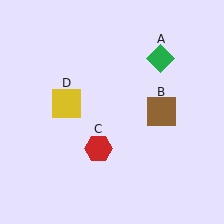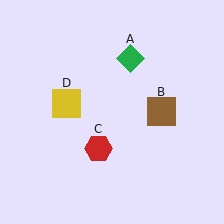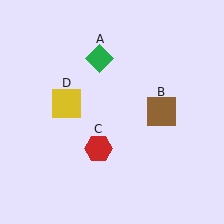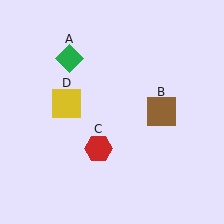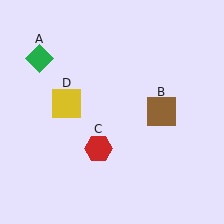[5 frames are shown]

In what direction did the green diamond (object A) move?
The green diamond (object A) moved left.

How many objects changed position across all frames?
1 object changed position: green diamond (object A).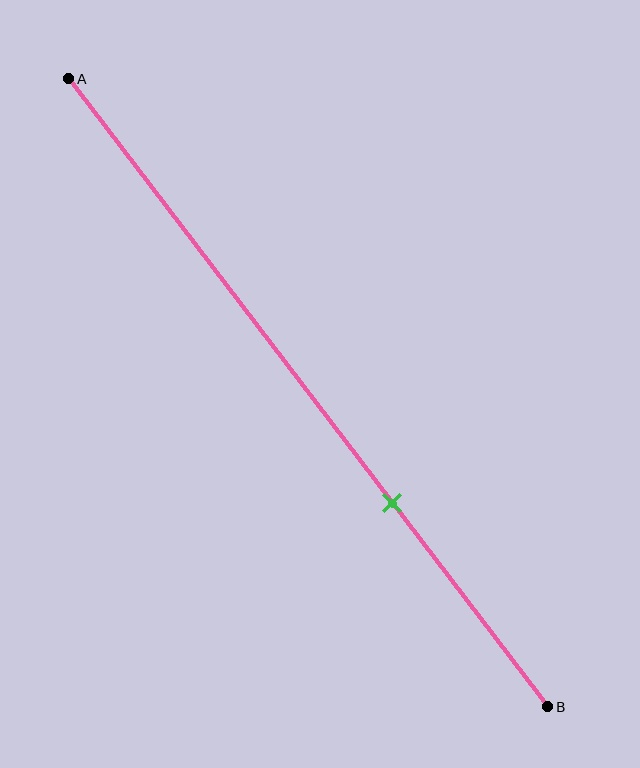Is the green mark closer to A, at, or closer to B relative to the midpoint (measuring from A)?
The green mark is closer to point B than the midpoint of segment AB.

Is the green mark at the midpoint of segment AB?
No, the mark is at about 70% from A, not at the 50% midpoint.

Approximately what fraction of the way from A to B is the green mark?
The green mark is approximately 70% of the way from A to B.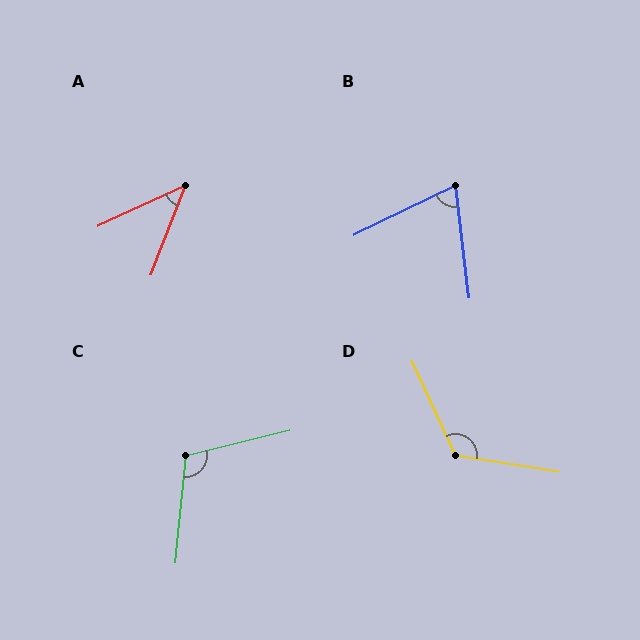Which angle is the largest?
D, at approximately 124 degrees.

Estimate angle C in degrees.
Approximately 109 degrees.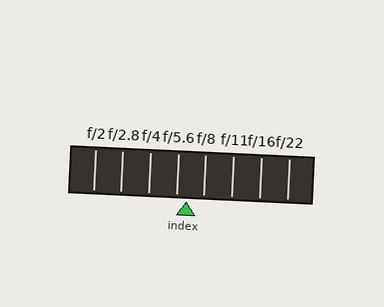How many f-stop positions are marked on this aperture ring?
There are 8 f-stop positions marked.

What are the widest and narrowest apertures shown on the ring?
The widest aperture shown is f/2 and the narrowest is f/22.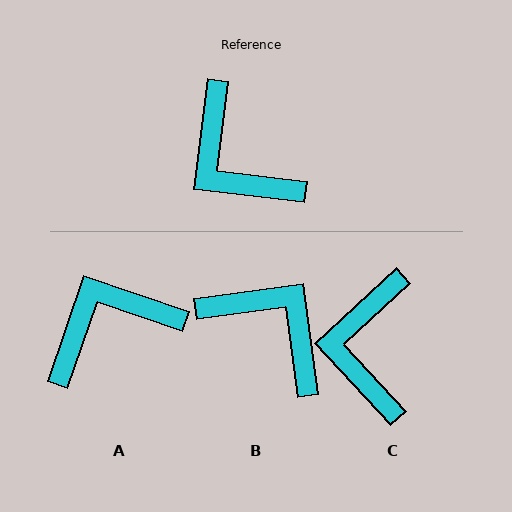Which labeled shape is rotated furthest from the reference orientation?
B, about 165 degrees away.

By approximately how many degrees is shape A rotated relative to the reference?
Approximately 102 degrees clockwise.